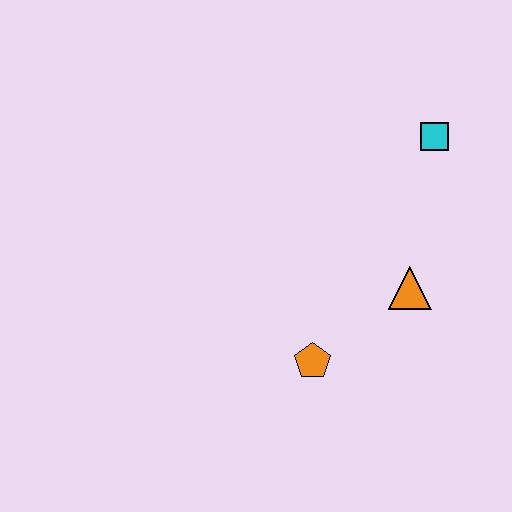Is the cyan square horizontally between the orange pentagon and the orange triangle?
No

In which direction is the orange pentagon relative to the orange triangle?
The orange pentagon is to the left of the orange triangle.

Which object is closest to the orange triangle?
The orange pentagon is closest to the orange triangle.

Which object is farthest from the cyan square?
The orange pentagon is farthest from the cyan square.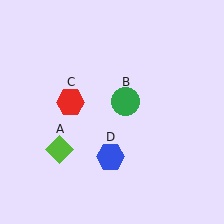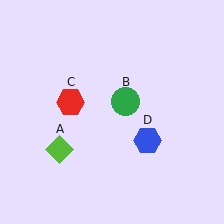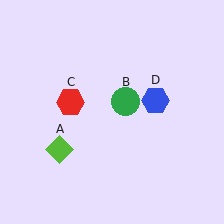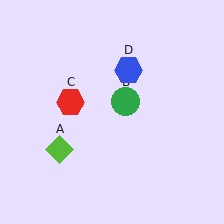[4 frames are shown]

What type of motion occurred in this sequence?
The blue hexagon (object D) rotated counterclockwise around the center of the scene.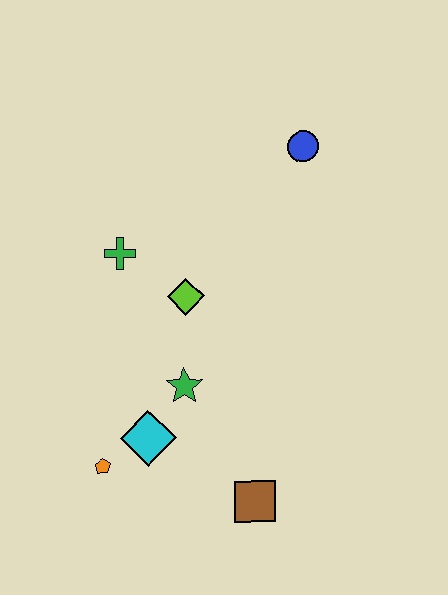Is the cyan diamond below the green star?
Yes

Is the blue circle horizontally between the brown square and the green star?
No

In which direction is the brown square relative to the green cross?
The brown square is below the green cross.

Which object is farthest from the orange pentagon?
The blue circle is farthest from the orange pentagon.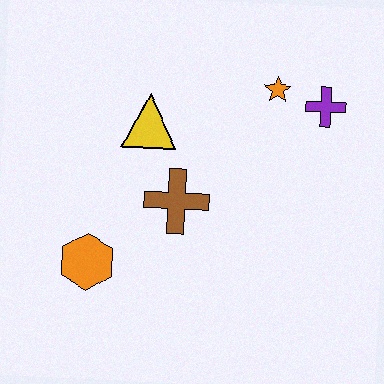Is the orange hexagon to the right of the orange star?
No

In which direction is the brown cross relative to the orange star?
The brown cross is below the orange star.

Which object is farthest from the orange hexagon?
The purple cross is farthest from the orange hexagon.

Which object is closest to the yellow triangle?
The brown cross is closest to the yellow triangle.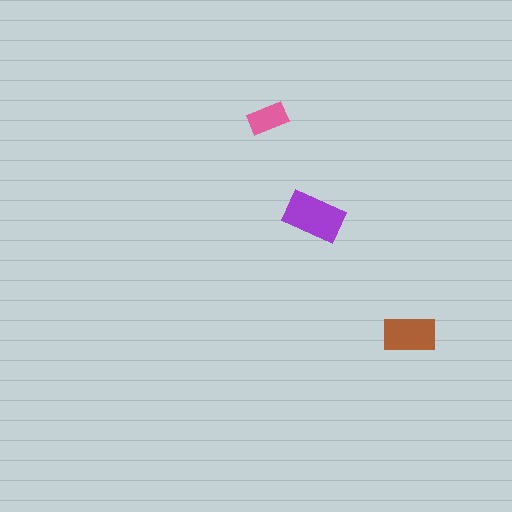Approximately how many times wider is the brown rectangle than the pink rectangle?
About 1.5 times wider.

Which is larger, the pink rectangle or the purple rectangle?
The purple one.